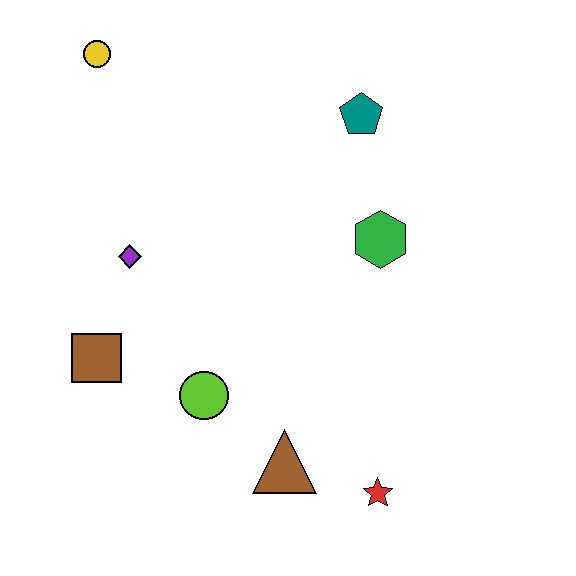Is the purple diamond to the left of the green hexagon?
Yes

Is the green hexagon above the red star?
Yes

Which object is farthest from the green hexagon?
The yellow circle is farthest from the green hexagon.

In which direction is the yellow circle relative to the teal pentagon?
The yellow circle is to the left of the teal pentagon.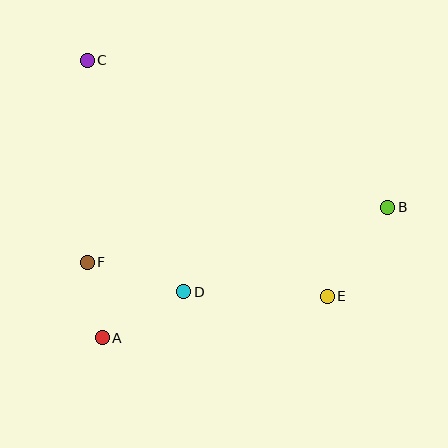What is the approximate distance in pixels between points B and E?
The distance between B and E is approximately 108 pixels.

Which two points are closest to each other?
Points A and F are closest to each other.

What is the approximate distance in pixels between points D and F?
The distance between D and F is approximately 101 pixels.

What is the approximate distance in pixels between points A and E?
The distance between A and E is approximately 229 pixels.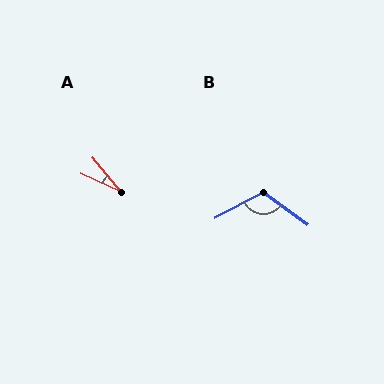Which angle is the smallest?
A, at approximately 26 degrees.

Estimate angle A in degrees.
Approximately 26 degrees.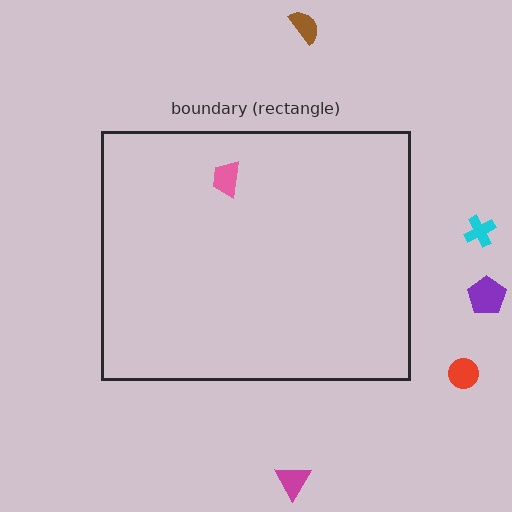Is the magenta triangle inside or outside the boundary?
Outside.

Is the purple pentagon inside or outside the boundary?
Outside.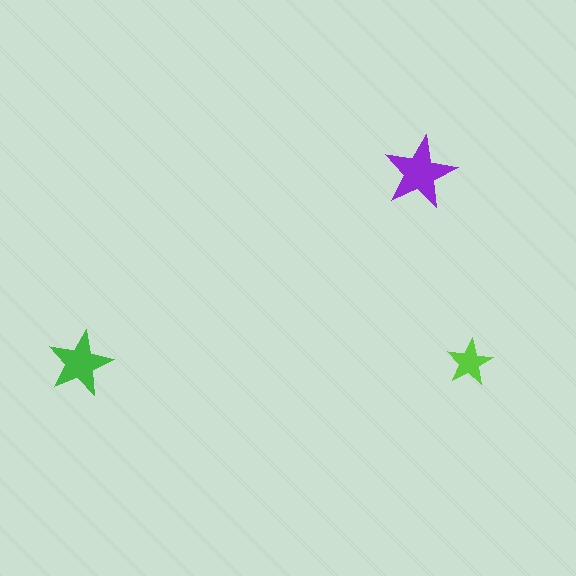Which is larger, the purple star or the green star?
The purple one.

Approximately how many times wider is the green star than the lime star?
About 1.5 times wider.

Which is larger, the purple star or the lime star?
The purple one.